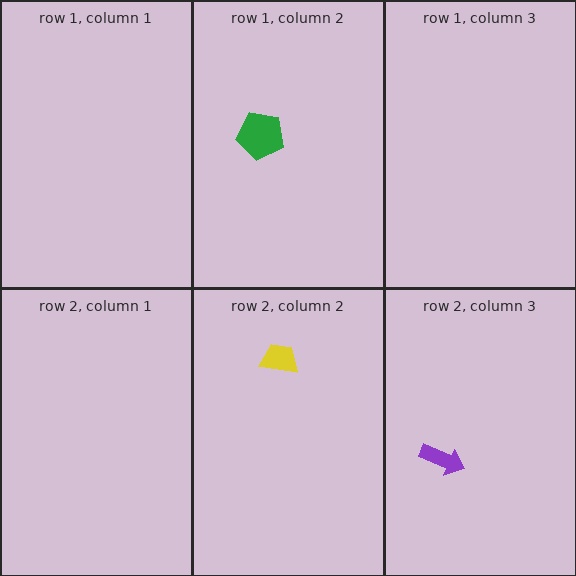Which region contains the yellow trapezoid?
The row 2, column 2 region.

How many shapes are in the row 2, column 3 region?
1.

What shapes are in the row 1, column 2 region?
The green pentagon.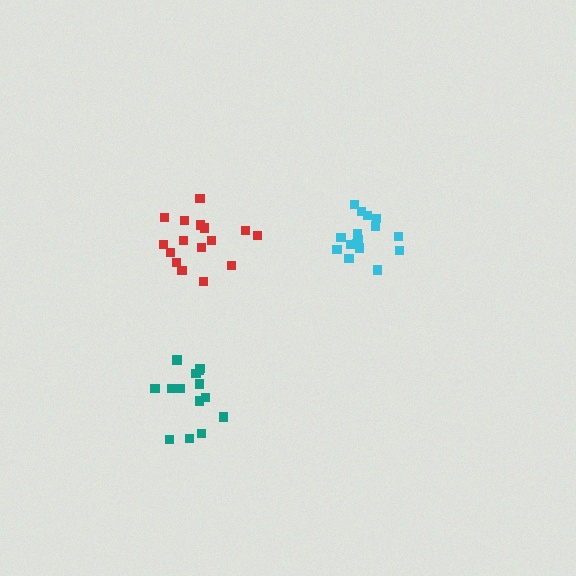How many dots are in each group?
Group 1: 16 dots, Group 2: 14 dots, Group 3: 16 dots (46 total).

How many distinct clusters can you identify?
There are 3 distinct clusters.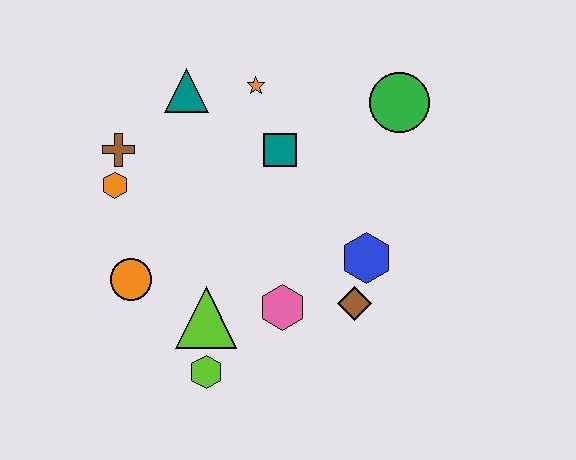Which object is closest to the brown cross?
The orange hexagon is closest to the brown cross.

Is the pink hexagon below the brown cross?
Yes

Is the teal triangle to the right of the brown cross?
Yes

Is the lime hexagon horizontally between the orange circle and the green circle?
Yes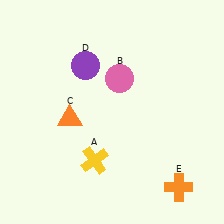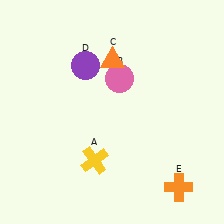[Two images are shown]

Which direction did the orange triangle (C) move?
The orange triangle (C) moved up.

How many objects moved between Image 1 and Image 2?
1 object moved between the two images.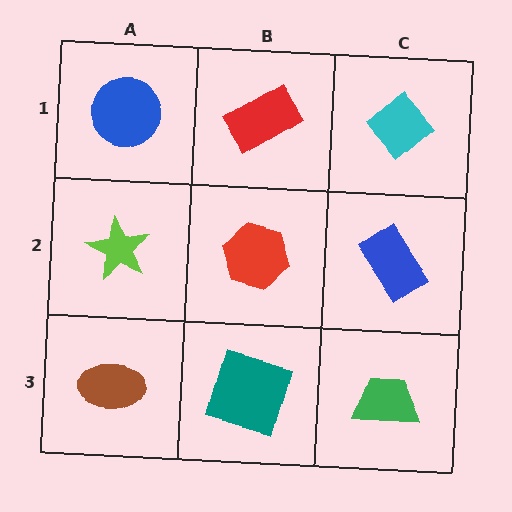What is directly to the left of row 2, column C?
A red hexagon.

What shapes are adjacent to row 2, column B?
A red rectangle (row 1, column B), a teal square (row 3, column B), a lime star (row 2, column A), a blue rectangle (row 2, column C).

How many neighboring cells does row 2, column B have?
4.